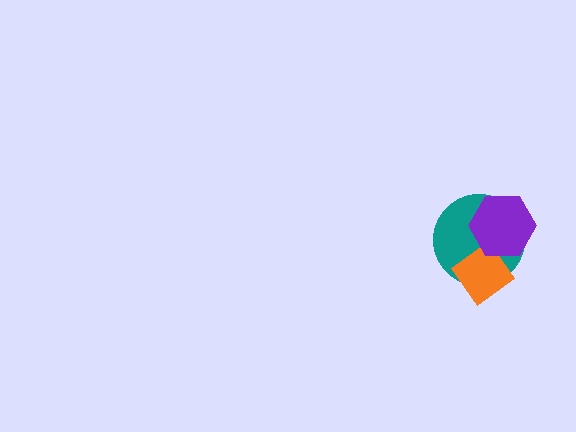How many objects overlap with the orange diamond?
2 objects overlap with the orange diamond.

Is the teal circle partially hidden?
Yes, it is partially covered by another shape.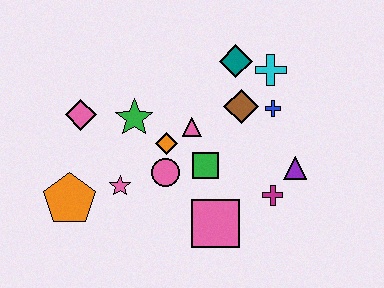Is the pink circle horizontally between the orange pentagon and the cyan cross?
Yes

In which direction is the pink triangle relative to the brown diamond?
The pink triangle is to the left of the brown diamond.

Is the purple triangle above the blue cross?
No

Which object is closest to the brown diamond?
The blue cross is closest to the brown diamond.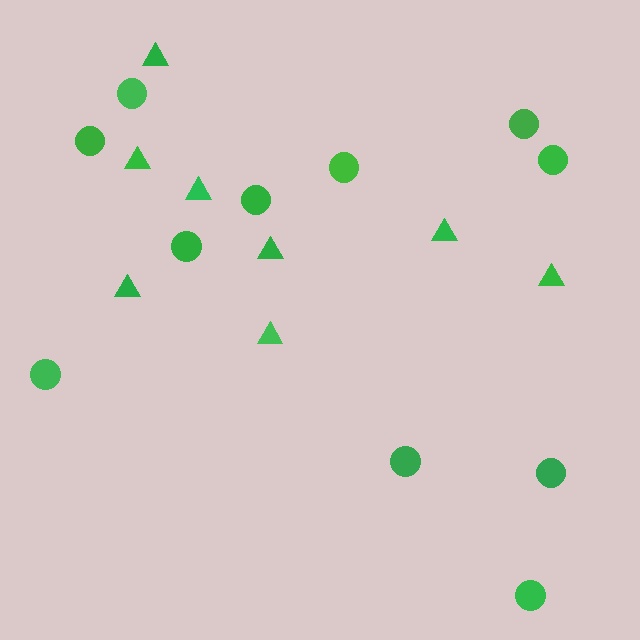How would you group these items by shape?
There are 2 groups: one group of triangles (8) and one group of circles (11).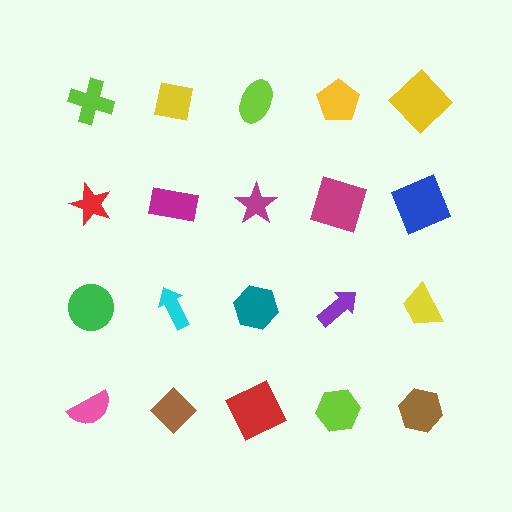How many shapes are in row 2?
5 shapes.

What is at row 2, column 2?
A magenta rectangle.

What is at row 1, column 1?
A lime cross.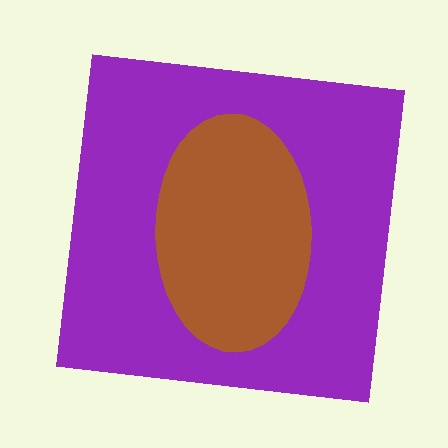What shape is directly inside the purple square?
The brown ellipse.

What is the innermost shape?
The brown ellipse.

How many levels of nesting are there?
2.